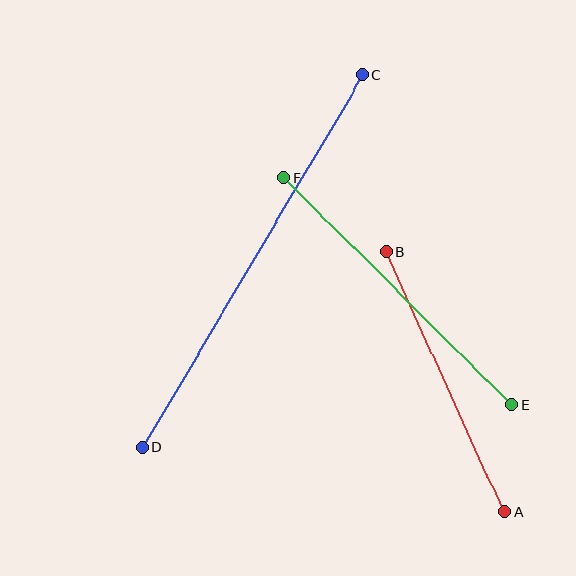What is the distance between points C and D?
The distance is approximately 432 pixels.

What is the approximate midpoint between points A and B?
The midpoint is at approximately (445, 382) pixels.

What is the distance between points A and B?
The distance is approximately 286 pixels.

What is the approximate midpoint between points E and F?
The midpoint is at approximately (398, 291) pixels.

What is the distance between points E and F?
The distance is approximately 322 pixels.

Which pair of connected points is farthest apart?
Points C and D are farthest apart.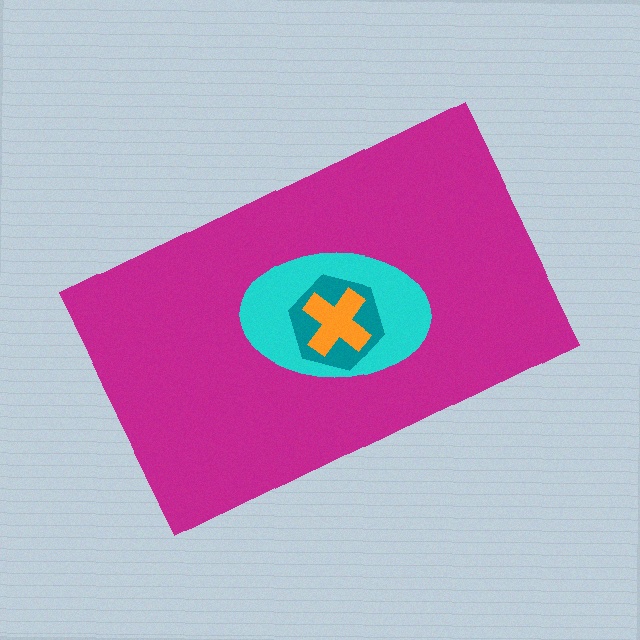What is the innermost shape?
The orange cross.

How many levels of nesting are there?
4.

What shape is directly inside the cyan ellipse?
The teal hexagon.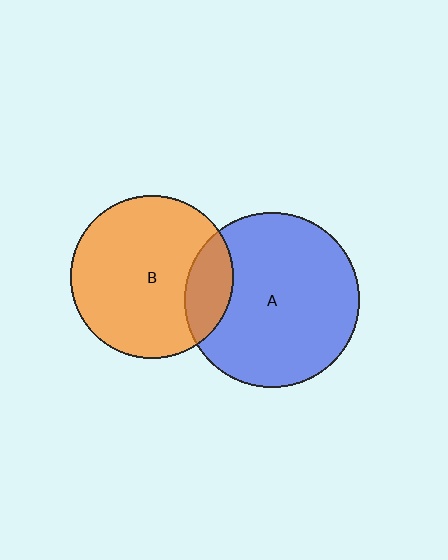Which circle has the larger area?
Circle A (blue).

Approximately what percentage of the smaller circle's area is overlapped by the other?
Approximately 20%.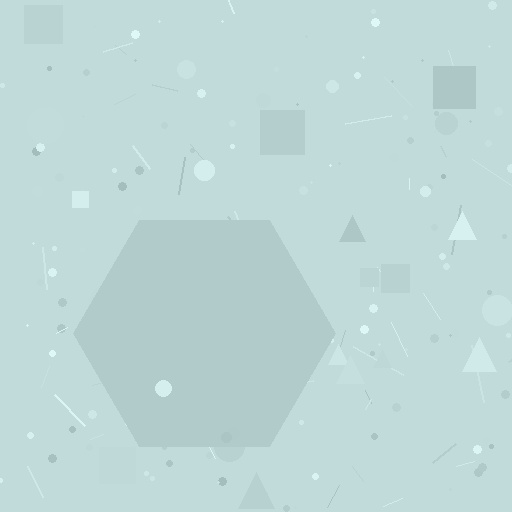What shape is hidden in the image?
A hexagon is hidden in the image.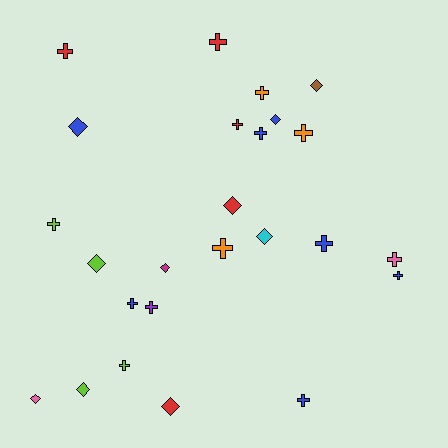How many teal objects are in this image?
There are no teal objects.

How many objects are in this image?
There are 25 objects.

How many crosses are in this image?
There are 15 crosses.